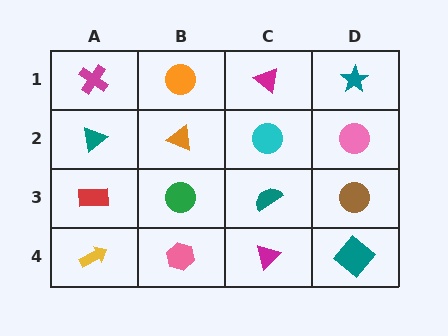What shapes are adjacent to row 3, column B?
An orange triangle (row 2, column B), a pink hexagon (row 4, column B), a red rectangle (row 3, column A), a teal semicircle (row 3, column C).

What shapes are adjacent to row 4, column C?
A teal semicircle (row 3, column C), a pink hexagon (row 4, column B), a teal diamond (row 4, column D).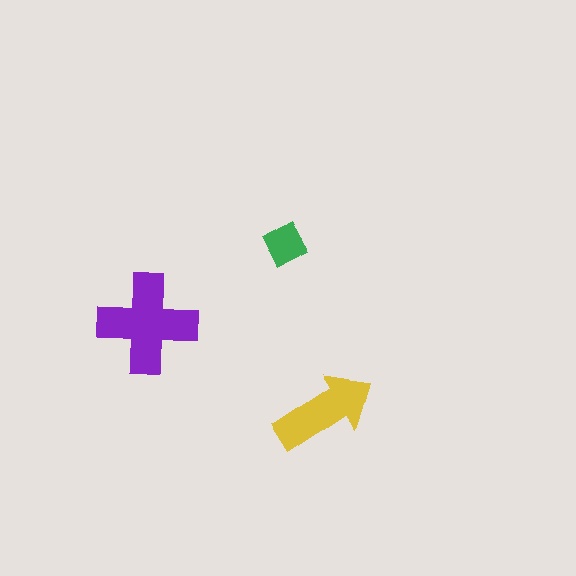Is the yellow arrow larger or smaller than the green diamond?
Larger.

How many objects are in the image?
There are 3 objects in the image.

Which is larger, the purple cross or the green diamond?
The purple cross.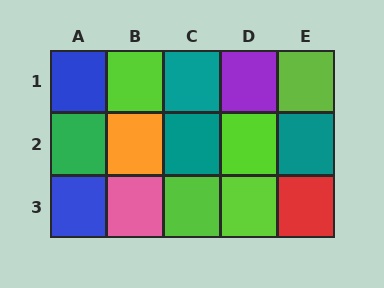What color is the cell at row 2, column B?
Orange.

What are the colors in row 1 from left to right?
Blue, lime, teal, purple, lime.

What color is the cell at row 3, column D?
Lime.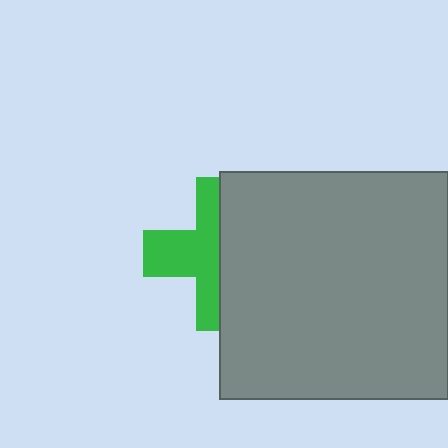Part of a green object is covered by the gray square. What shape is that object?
It is a cross.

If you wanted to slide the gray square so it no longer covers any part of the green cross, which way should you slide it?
Slide it right — that is the most direct way to separate the two shapes.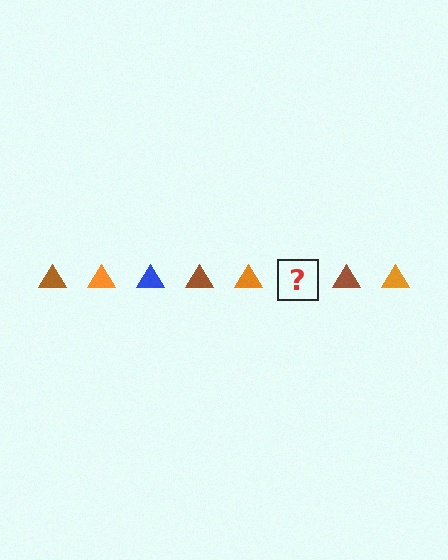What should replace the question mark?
The question mark should be replaced with a blue triangle.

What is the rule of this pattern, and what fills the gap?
The rule is that the pattern cycles through brown, orange, blue triangles. The gap should be filled with a blue triangle.